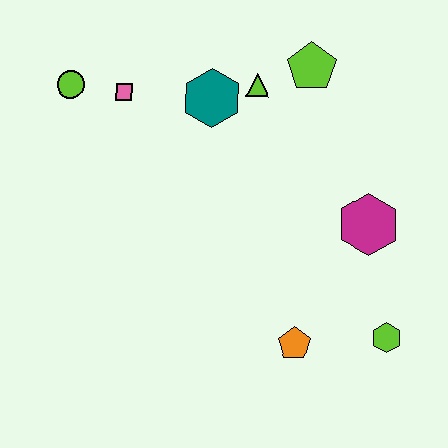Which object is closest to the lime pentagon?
The lime triangle is closest to the lime pentagon.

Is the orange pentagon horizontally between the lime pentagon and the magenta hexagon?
No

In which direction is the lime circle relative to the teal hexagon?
The lime circle is to the left of the teal hexagon.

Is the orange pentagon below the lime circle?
Yes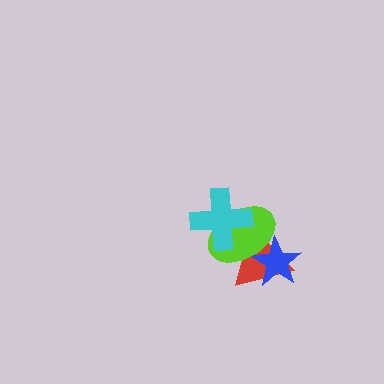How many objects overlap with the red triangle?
3 objects overlap with the red triangle.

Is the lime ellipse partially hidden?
Yes, it is partially covered by another shape.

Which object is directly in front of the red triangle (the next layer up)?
The blue star is directly in front of the red triangle.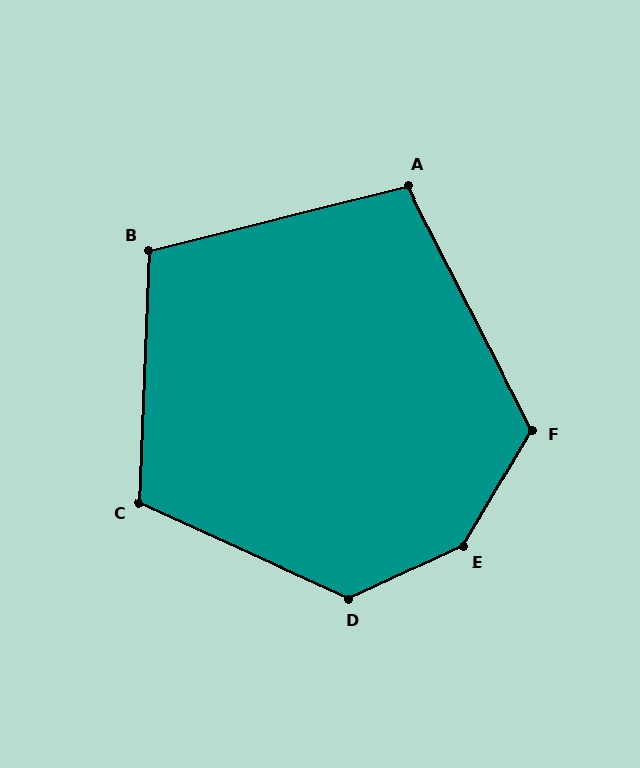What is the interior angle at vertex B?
Approximately 107 degrees (obtuse).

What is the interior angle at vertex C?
Approximately 112 degrees (obtuse).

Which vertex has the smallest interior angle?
A, at approximately 103 degrees.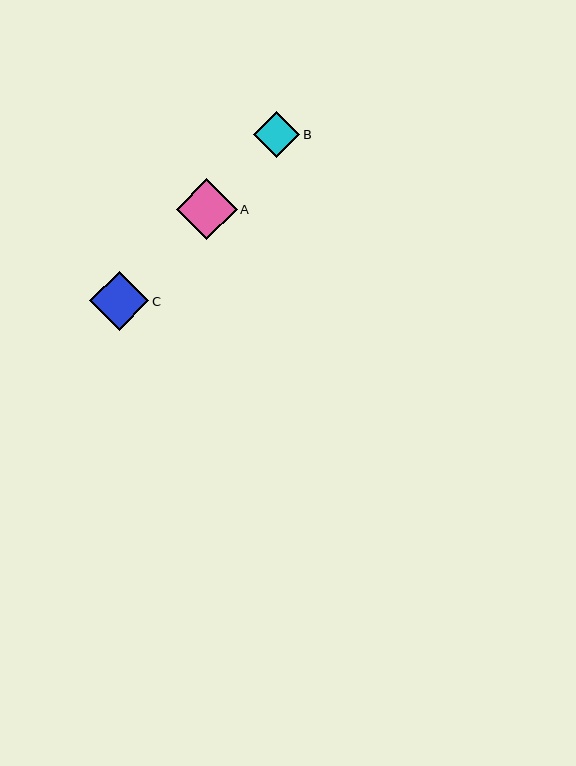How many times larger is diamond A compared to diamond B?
Diamond A is approximately 1.3 times the size of diamond B.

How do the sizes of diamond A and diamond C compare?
Diamond A and diamond C are approximately the same size.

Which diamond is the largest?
Diamond A is the largest with a size of approximately 61 pixels.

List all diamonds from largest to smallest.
From largest to smallest: A, C, B.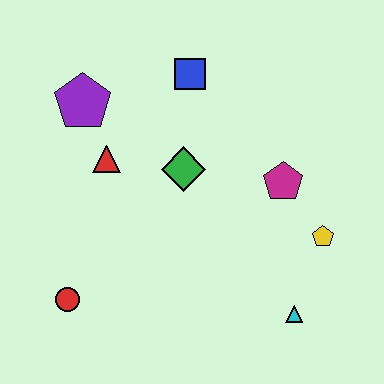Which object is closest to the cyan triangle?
The yellow pentagon is closest to the cyan triangle.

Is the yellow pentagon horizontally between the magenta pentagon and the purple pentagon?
No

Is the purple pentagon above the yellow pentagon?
Yes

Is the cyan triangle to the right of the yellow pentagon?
No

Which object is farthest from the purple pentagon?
The cyan triangle is farthest from the purple pentagon.